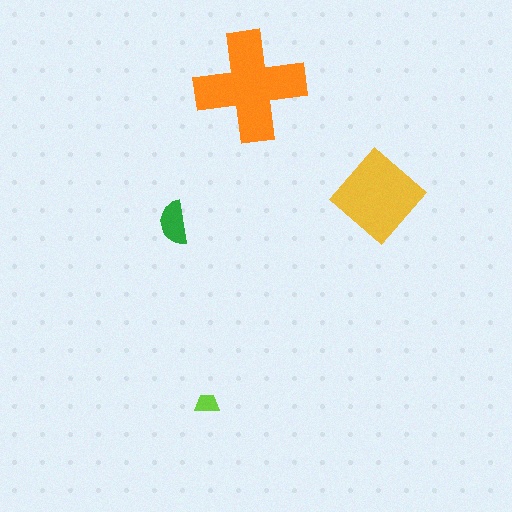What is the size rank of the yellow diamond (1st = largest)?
2nd.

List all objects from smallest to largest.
The lime trapezoid, the green semicircle, the yellow diamond, the orange cross.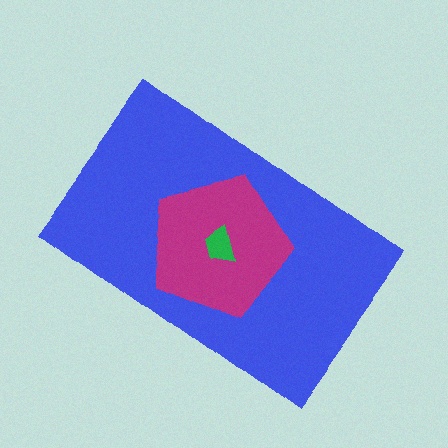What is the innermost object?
The green trapezoid.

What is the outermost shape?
The blue rectangle.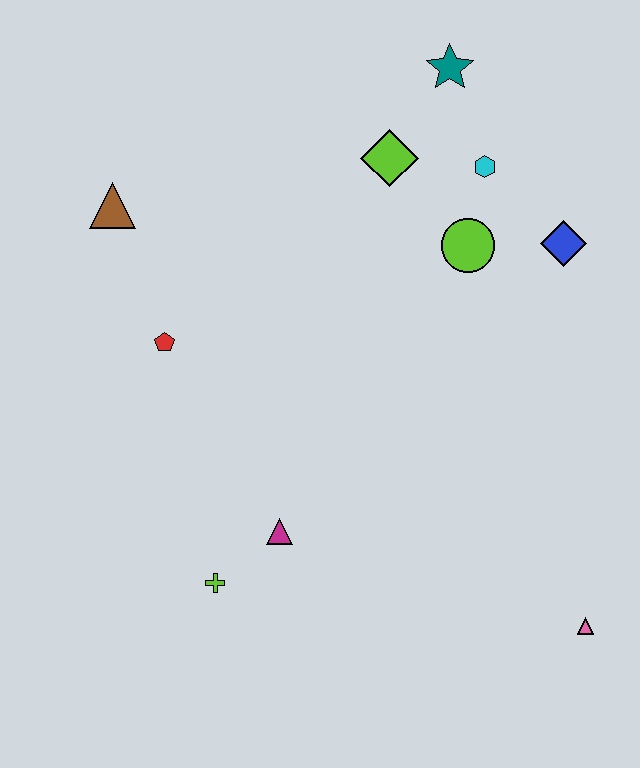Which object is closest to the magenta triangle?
The lime cross is closest to the magenta triangle.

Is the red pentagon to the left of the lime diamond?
Yes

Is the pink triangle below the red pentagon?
Yes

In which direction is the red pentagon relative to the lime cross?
The red pentagon is above the lime cross.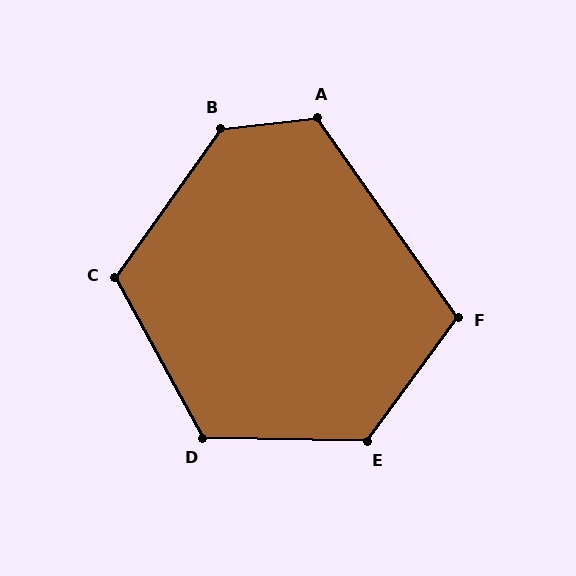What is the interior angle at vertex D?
Approximately 120 degrees (obtuse).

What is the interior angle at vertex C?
Approximately 116 degrees (obtuse).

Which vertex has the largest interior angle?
B, at approximately 132 degrees.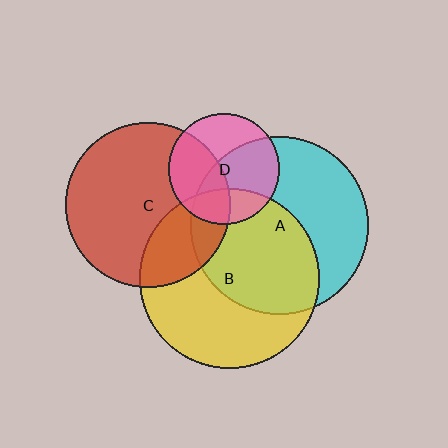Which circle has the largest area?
Circle B (yellow).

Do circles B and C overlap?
Yes.